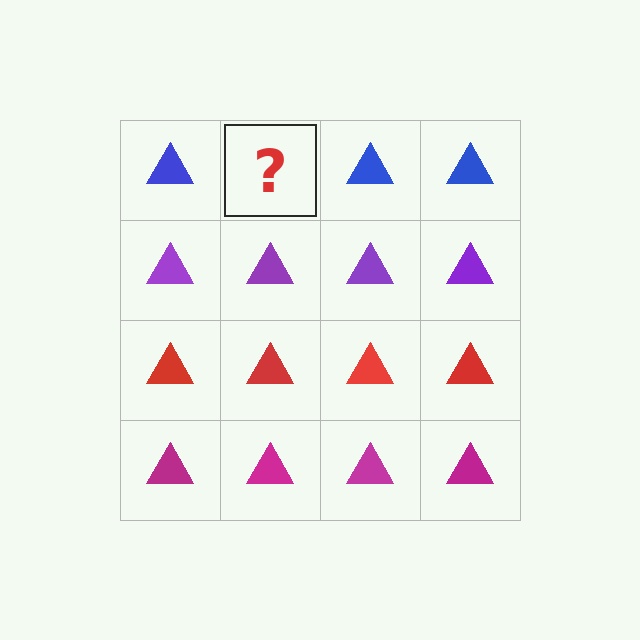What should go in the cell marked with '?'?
The missing cell should contain a blue triangle.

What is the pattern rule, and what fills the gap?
The rule is that each row has a consistent color. The gap should be filled with a blue triangle.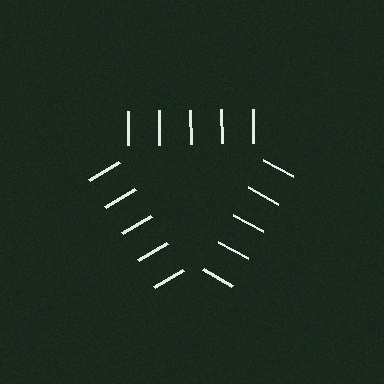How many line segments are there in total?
15 — 5 along each of the 3 edges.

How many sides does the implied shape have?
3 sides — the line-ends trace a triangle.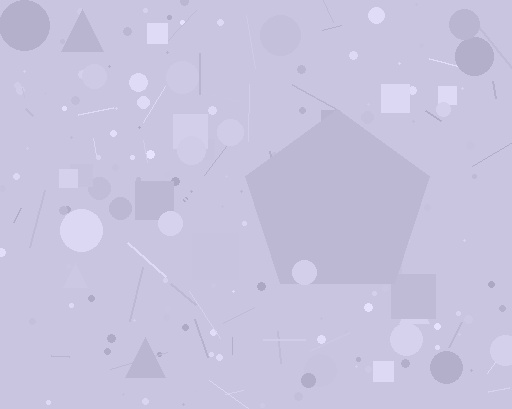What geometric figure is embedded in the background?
A pentagon is embedded in the background.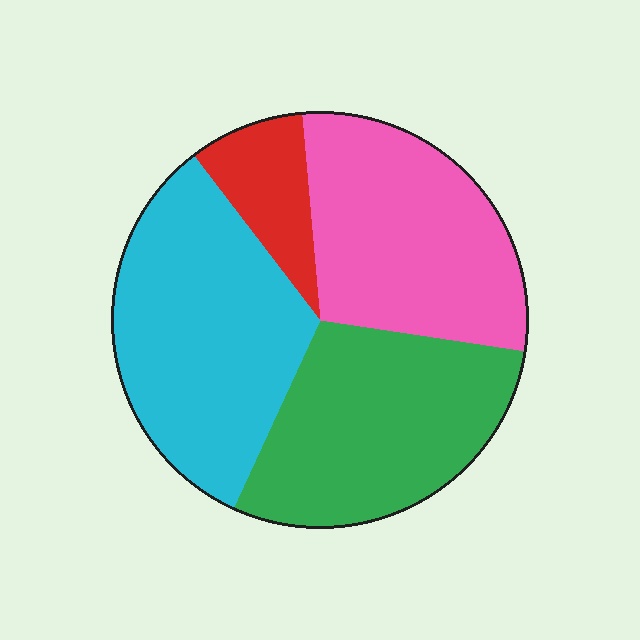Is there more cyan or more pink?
Cyan.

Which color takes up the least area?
Red, at roughly 10%.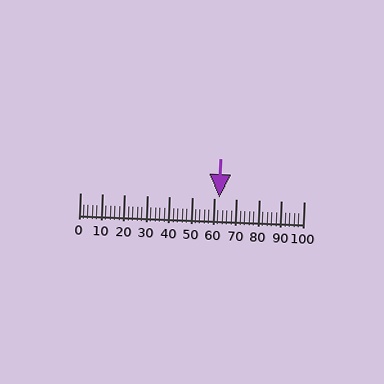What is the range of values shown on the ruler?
The ruler shows values from 0 to 100.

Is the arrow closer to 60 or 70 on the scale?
The arrow is closer to 60.